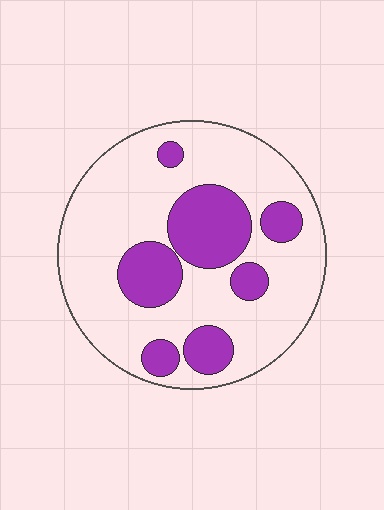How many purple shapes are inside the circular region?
7.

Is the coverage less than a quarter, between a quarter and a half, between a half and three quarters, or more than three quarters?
Between a quarter and a half.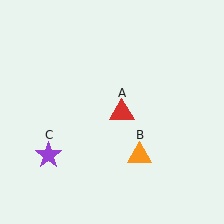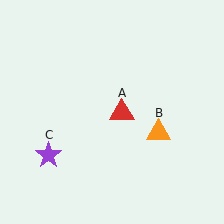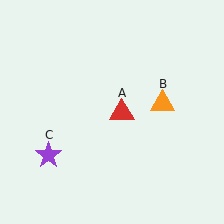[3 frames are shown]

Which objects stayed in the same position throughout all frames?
Red triangle (object A) and purple star (object C) remained stationary.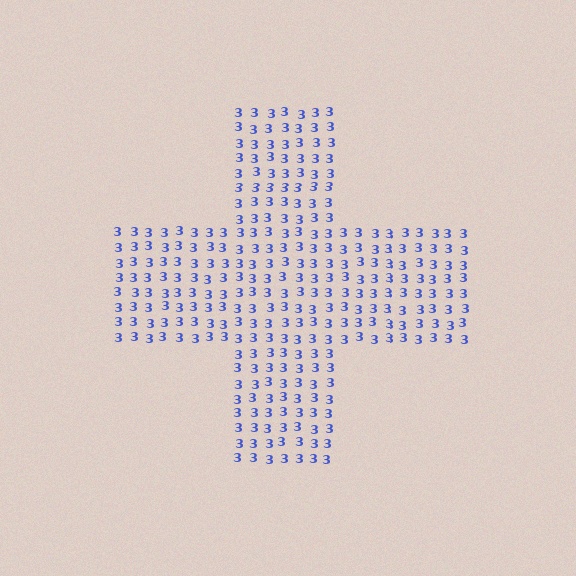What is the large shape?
The large shape is a cross.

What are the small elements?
The small elements are digit 3's.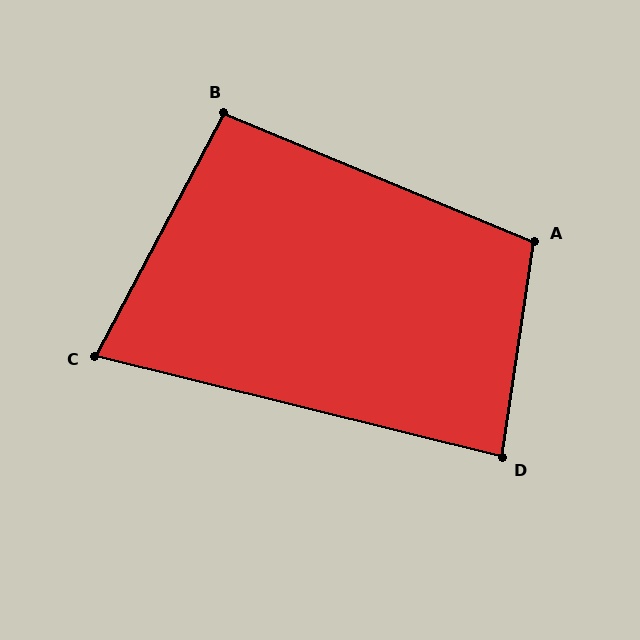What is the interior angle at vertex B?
Approximately 95 degrees (obtuse).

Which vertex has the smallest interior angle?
C, at approximately 76 degrees.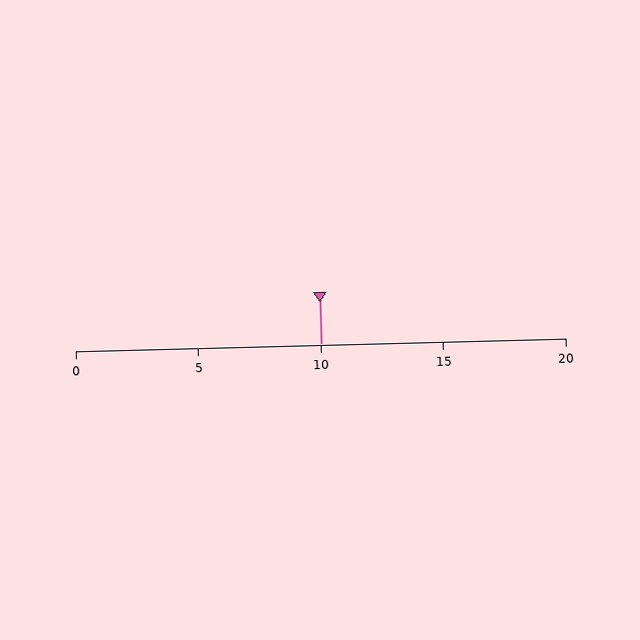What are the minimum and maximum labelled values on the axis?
The axis runs from 0 to 20.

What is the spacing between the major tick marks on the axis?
The major ticks are spaced 5 apart.